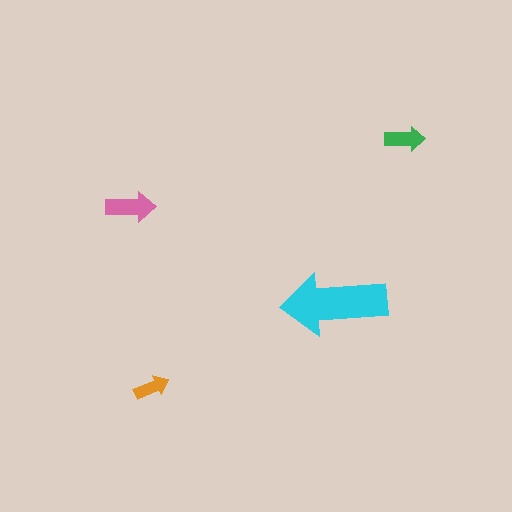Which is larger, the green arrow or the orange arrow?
The green one.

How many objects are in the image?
There are 4 objects in the image.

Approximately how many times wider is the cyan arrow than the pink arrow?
About 2 times wider.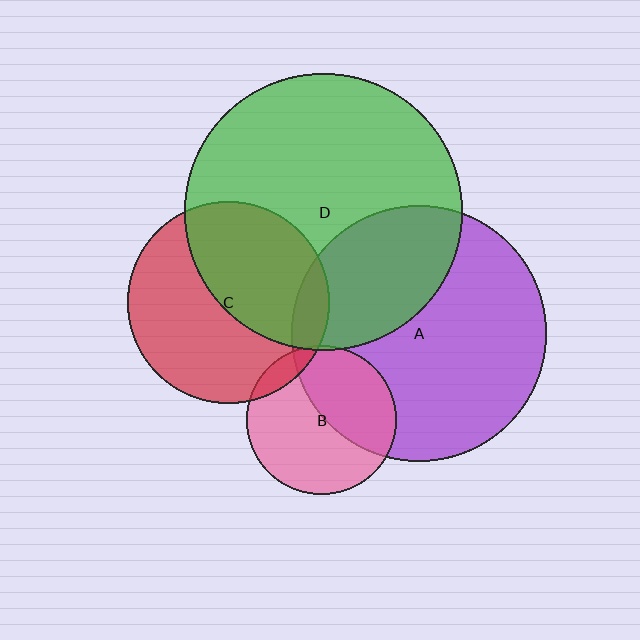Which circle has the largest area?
Circle D (green).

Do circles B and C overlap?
Yes.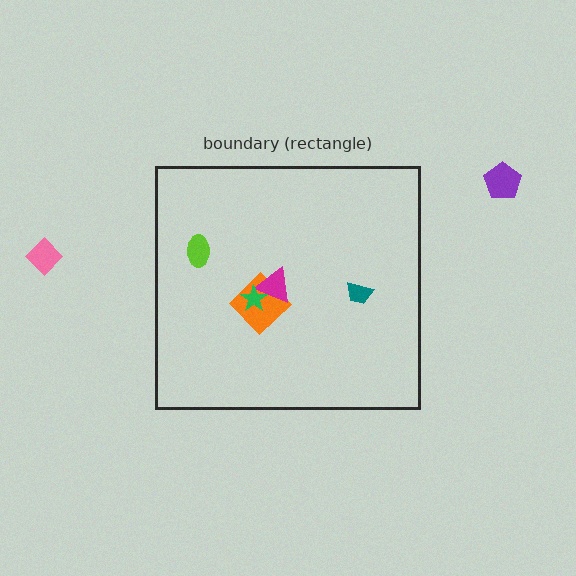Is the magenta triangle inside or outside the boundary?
Inside.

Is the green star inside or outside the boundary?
Inside.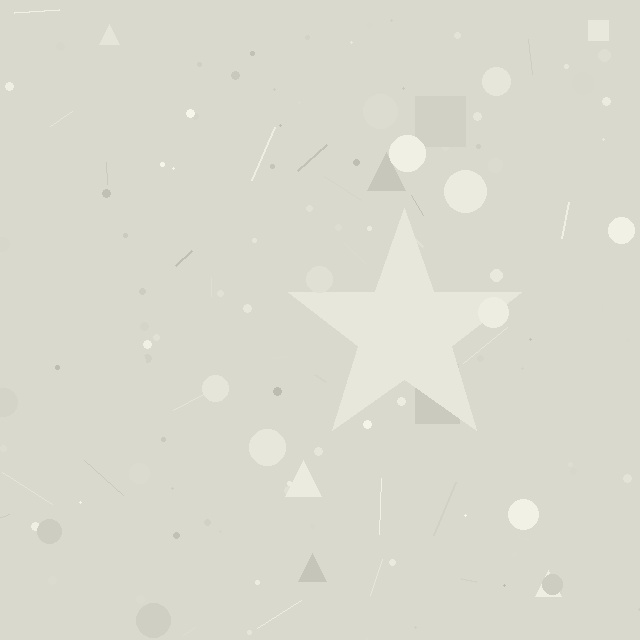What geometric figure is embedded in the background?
A star is embedded in the background.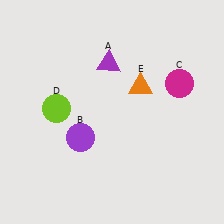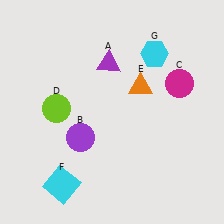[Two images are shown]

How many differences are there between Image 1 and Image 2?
There are 2 differences between the two images.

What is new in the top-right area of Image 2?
A cyan hexagon (G) was added in the top-right area of Image 2.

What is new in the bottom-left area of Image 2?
A cyan square (F) was added in the bottom-left area of Image 2.